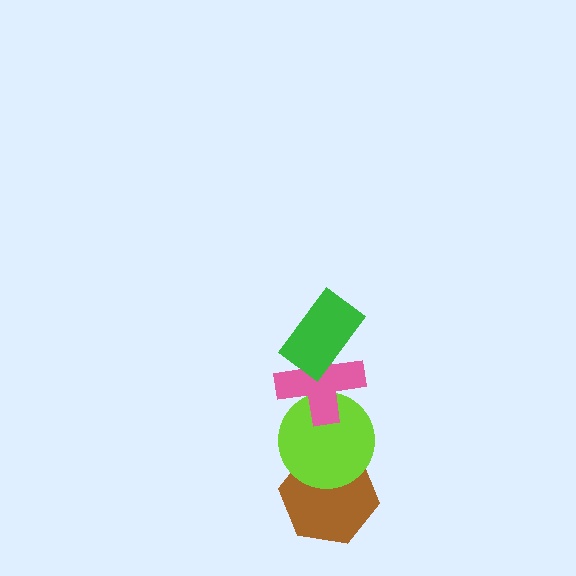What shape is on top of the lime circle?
The pink cross is on top of the lime circle.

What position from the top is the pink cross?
The pink cross is 2nd from the top.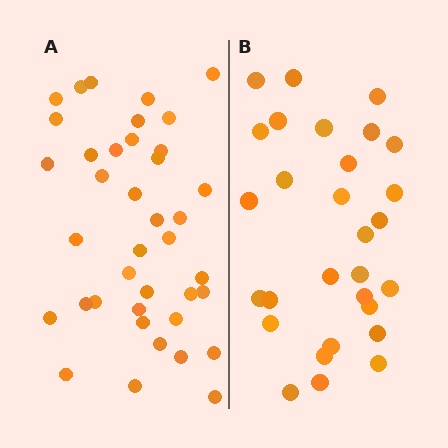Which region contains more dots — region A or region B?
Region A (the left region) has more dots.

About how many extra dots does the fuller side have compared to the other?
Region A has roughly 10 or so more dots than region B.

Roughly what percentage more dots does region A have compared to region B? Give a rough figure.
About 35% more.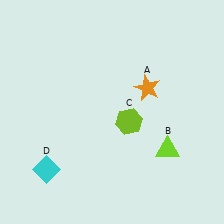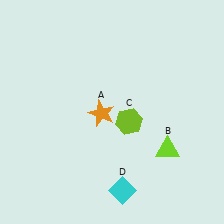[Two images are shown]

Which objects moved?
The objects that moved are: the orange star (A), the cyan diamond (D).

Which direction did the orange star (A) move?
The orange star (A) moved left.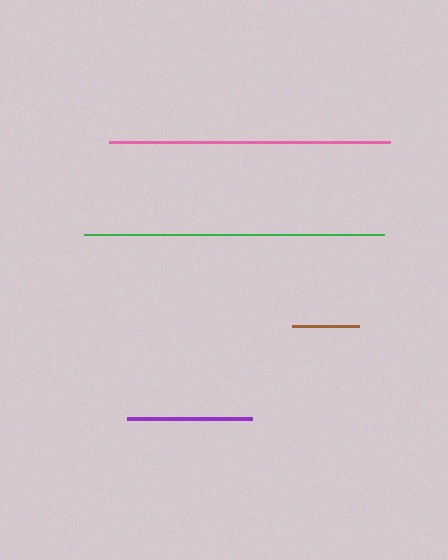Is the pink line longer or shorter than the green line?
The green line is longer than the pink line.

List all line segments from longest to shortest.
From longest to shortest: green, pink, purple, brown.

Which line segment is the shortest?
The brown line is the shortest at approximately 67 pixels.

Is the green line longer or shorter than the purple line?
The green line is longer than the purple line.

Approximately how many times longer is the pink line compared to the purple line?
The pink line is approximately 2.3 times the length of the purple line.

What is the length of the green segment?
The green segment is approximately 300 pixels long.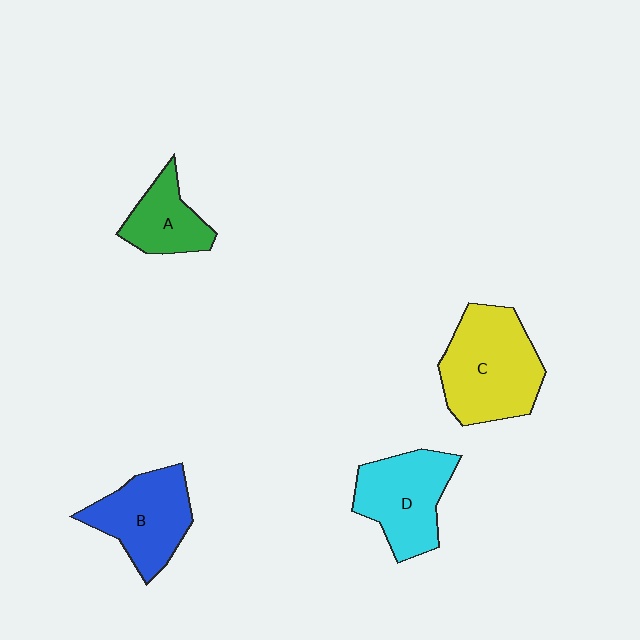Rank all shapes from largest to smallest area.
From largest to smallest: C (yellow), D (cyan), B (blue), A (green).